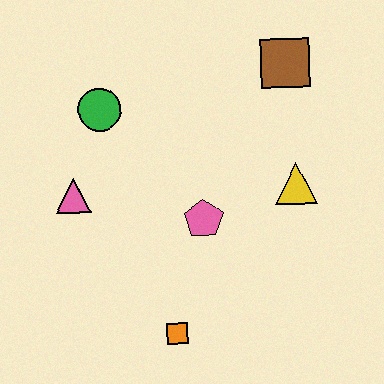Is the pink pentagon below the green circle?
Yes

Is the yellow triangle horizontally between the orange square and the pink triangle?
No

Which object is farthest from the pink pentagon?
The brown square is farthest from the pink pentagon.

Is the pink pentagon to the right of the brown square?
No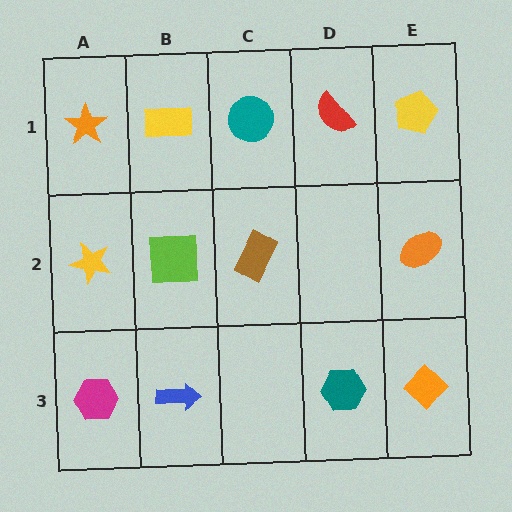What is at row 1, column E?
A yellow pentagon.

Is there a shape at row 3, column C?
No, that cell is empty.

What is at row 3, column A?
A magenta hexagon.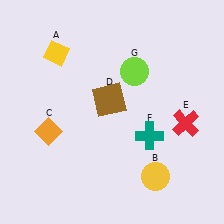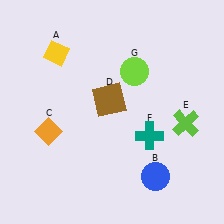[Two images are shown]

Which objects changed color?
B changed from yellow to blue. E changed from red to lime.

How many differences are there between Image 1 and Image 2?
There are 2 differences between the two images.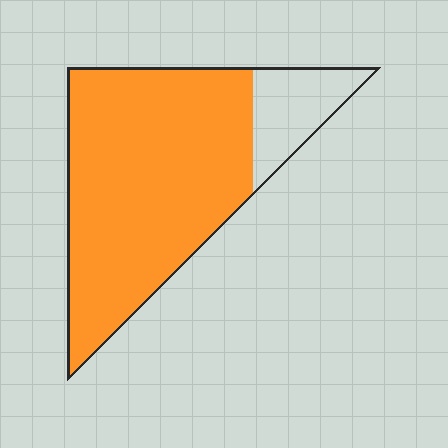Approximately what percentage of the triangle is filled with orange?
Approximately 85%.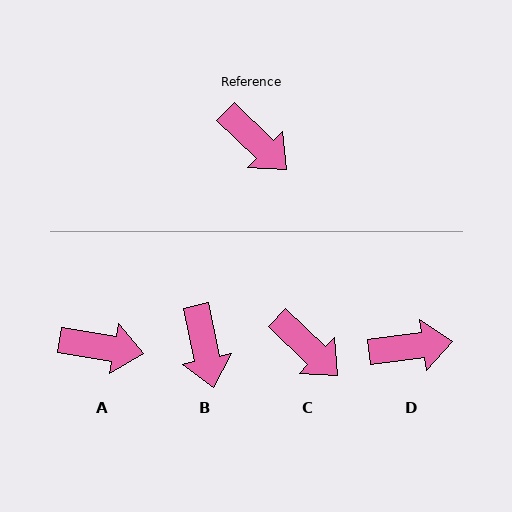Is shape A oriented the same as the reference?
No, it is off by about 34 degrees.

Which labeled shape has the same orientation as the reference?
C.